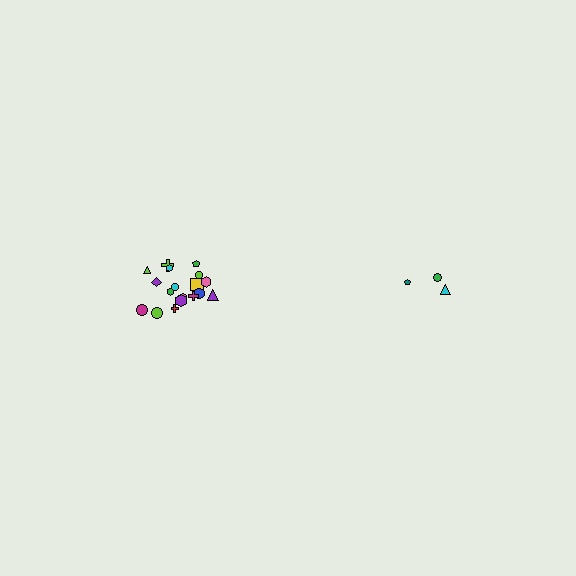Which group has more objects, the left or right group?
The left group.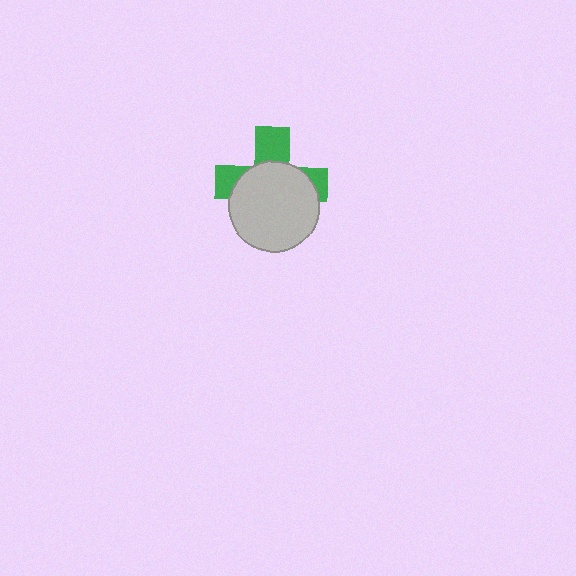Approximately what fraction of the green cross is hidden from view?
Roughly 62% of the green cross is hidden behind the light gray circle.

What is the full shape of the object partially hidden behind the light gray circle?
The partially hidden object is a green cross.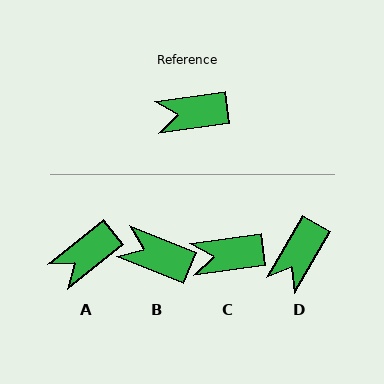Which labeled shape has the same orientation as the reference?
C.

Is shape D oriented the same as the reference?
No, it is off by about 53 degrees.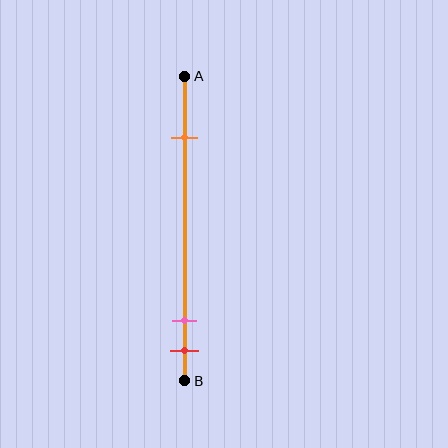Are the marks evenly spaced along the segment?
No, the marks are not evenly spaced.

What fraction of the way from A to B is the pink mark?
The pink mark is approximately 80% (0.8) of the way from A to B.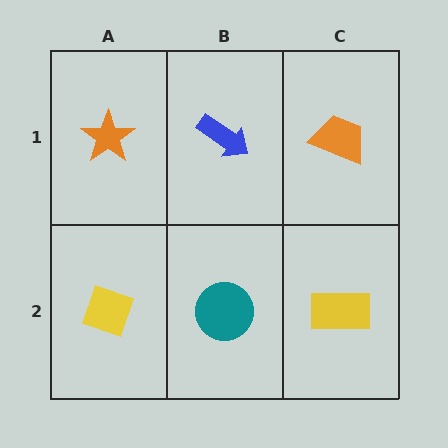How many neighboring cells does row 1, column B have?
3.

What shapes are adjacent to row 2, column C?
An orange trapezoid (row 1, column C), a teal circle (row 2, column B).